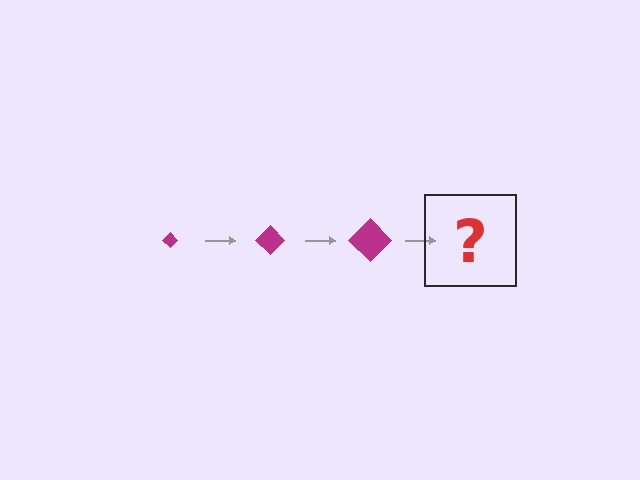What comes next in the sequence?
The next element should be a magenta diamond, larger than the previous one.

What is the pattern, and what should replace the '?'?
The pattern is that the diamond gets progressively larger each step. The '?' should be a magenta diamond, larger than the previous one.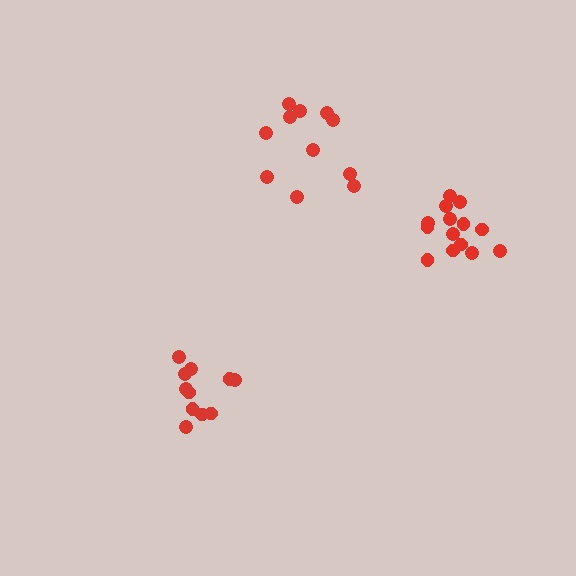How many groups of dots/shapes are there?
There are 3 groups.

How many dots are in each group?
Group 1: 11 dots, Group 2: 11 dots, Group 3: 14 dots (36 total).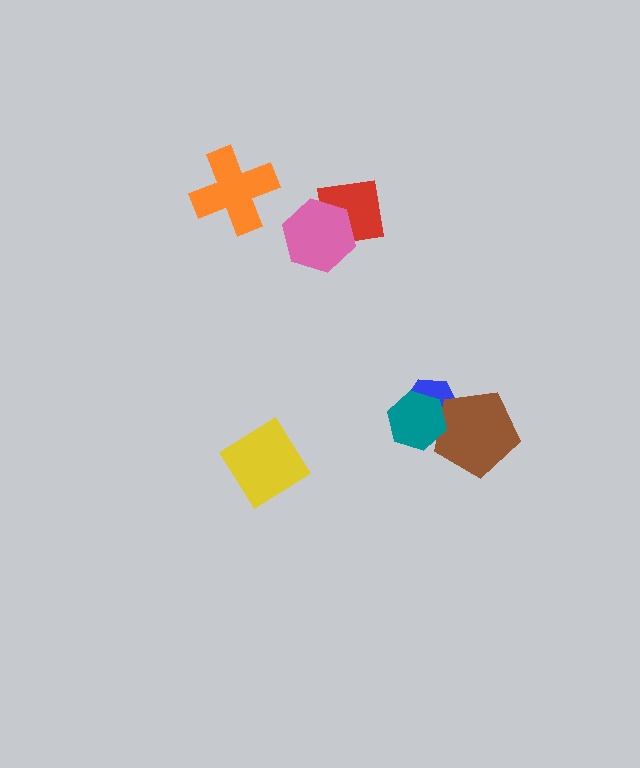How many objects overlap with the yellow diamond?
0 objects overlap with the yellow diamond.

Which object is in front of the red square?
The pink hexagon is in front of the red square.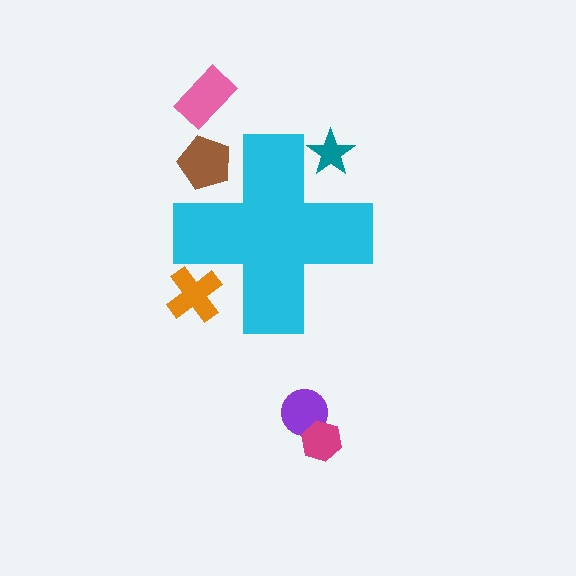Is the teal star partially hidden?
Yes, the teal star is partially hidden behind the cyan cross.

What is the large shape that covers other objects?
A cyan cross.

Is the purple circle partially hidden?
No, the purple circle is fully visible.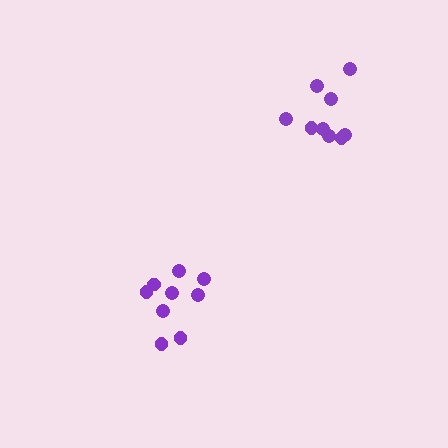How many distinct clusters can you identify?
There are 2 distinct clusters.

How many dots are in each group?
Group 1: 9 dots, Group 2: 9 dots (18 total).